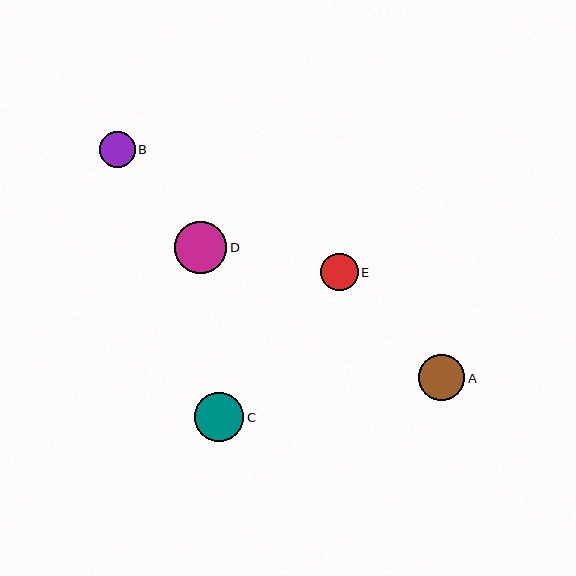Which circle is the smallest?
Circle B is the smallest with a size of approximately 36 pixels.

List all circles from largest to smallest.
From largest to smallest: D, C, A, E, B.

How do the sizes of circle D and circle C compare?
Circle D and circle C are approximately the same size.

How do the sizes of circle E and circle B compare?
Circle E and circle B are approximately the same size.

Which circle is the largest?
Circle D is the largest with a size of approximately 52 pixels.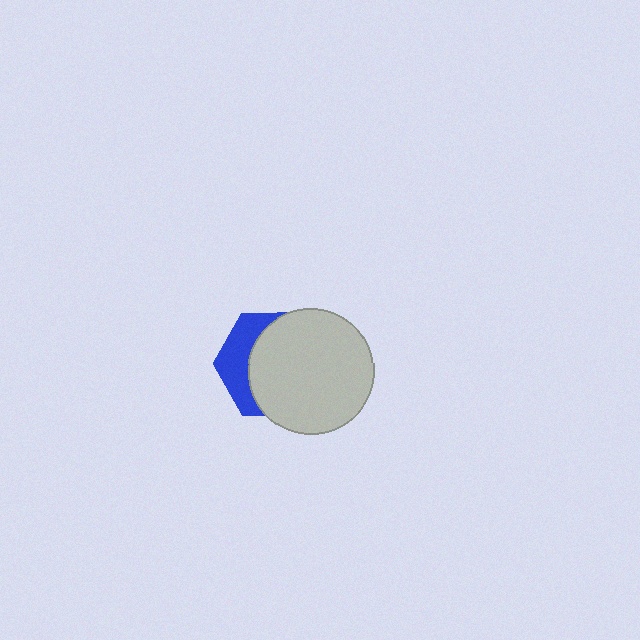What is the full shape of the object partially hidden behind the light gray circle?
The partially hidden object is a blue hexagon.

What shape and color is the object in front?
The object in front is a light gray circle.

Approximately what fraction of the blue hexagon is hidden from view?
Roughly 67% of the blue hexagon is hidden behind the light gray circle.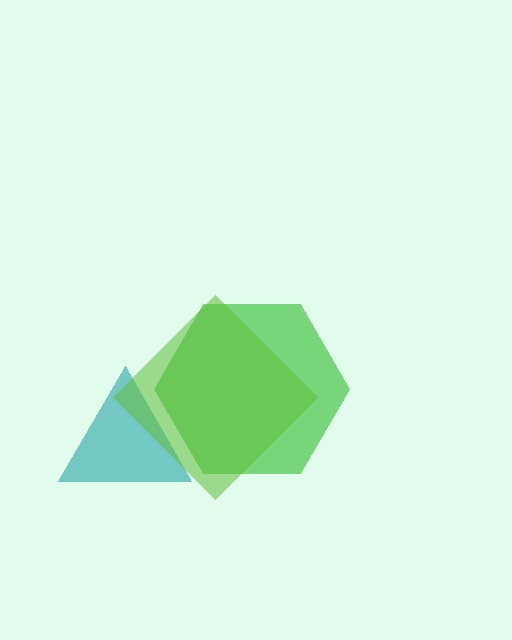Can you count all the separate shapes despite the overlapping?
Yes, there are 3 separate shapes.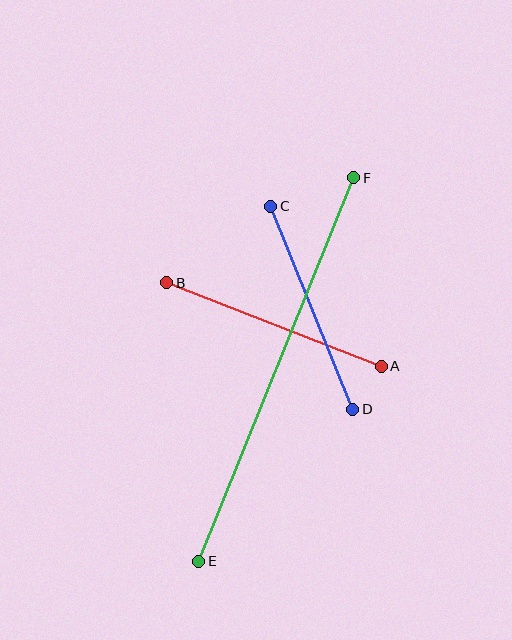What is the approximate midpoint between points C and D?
The midpoint is at approximately (312, 308) pixels.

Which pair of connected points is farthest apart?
Points E and F are farthest apart.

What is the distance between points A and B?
The distance is approximately 230 pixels.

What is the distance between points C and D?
The distance is approximately 219 pixels.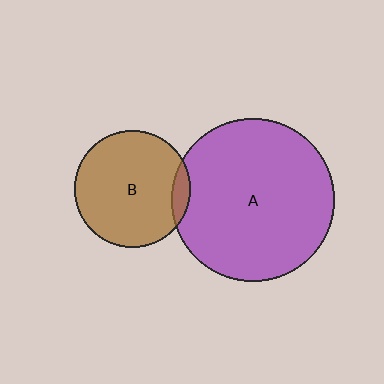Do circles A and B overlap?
Yes.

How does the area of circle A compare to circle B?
Approximately 1.9 times.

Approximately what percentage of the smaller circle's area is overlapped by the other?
Approximately 10%.